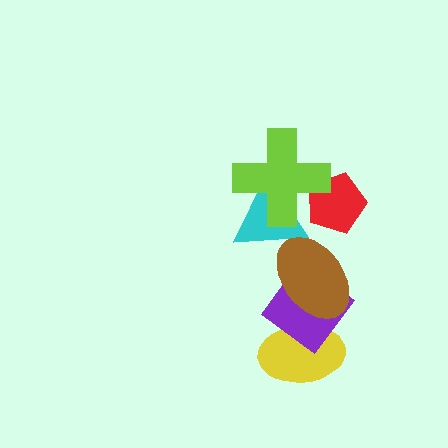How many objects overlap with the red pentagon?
2 objects overlap with the red pentagon.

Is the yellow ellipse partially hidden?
Yes, it is partially covered by another shape.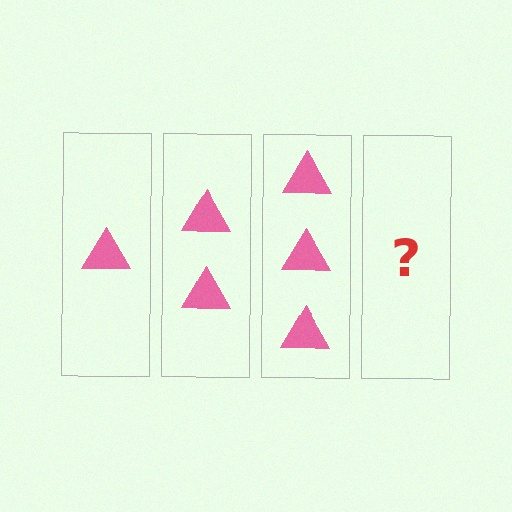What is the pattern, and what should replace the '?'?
The pattern is that each step adds one more triangle. The '?' should be 4 triangles.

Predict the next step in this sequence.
The next step is 4 triangles.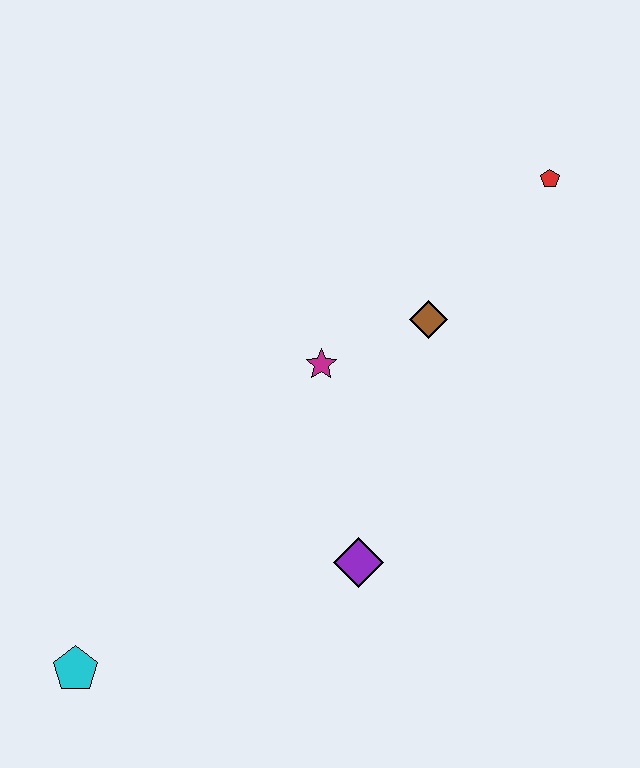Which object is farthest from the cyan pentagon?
The red pentagon is farthest from the cyan pentagon.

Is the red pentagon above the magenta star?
Yes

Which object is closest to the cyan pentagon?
The purple diamond is closest to the cyan pentagon.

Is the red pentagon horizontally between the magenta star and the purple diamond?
No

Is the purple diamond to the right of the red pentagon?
No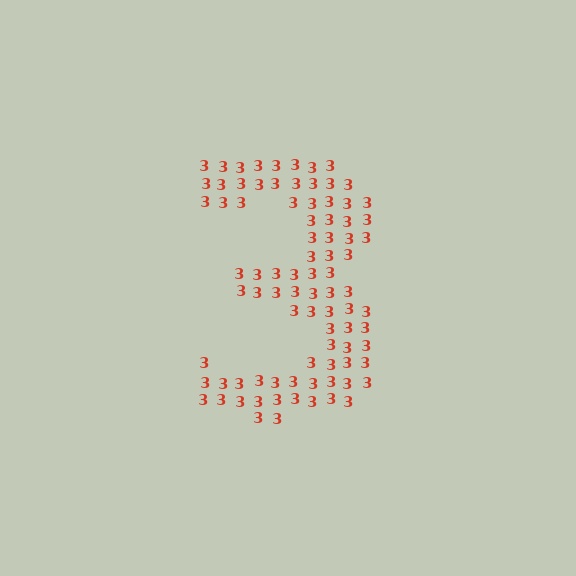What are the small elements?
The small elements are digit 3's.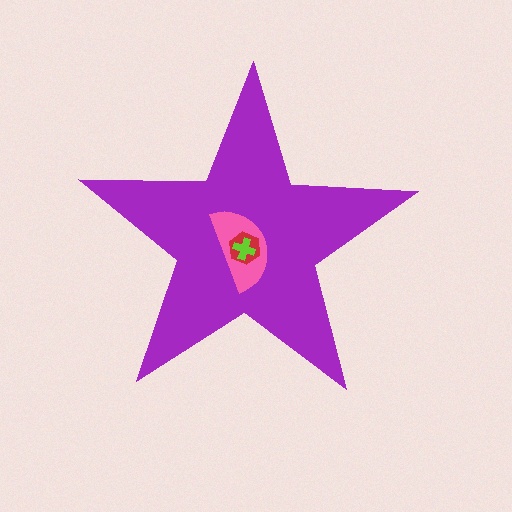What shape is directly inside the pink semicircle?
The red hexagon.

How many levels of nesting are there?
4.